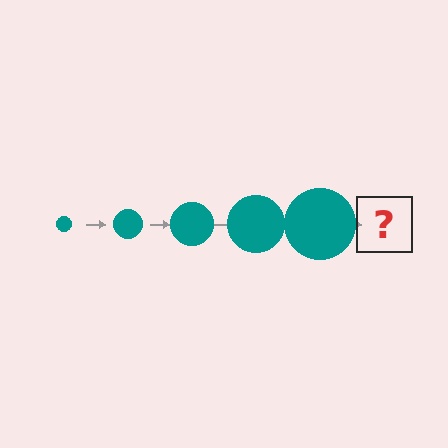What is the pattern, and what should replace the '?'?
The pattern is that the circle gets progressively larger each step. The '?' should be a teal circle, larger than the previous one.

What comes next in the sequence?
The next element should be a teal circle, larger than the previous one.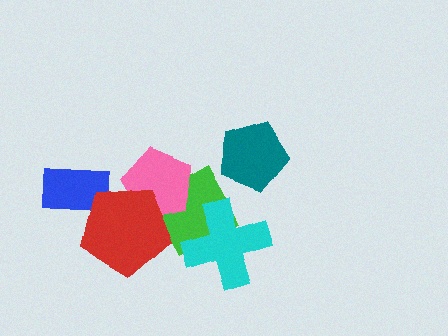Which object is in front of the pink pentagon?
The red pentagon is in front of the pink pentagon.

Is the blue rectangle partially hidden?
Yes, it is partially covered by another shape.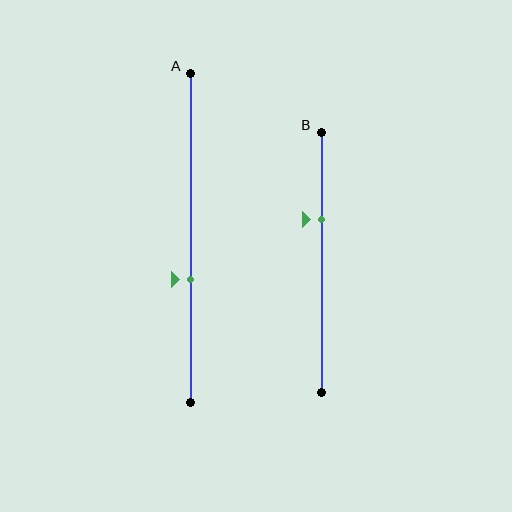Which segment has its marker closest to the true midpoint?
Segment A has its marker closest to the true midpoint.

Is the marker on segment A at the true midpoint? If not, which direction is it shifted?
No, the marker on segment A is shifted downward by about 13% of the segment length.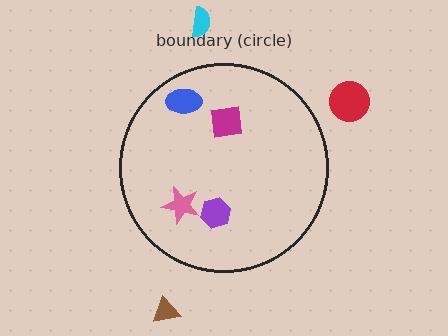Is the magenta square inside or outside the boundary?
Inside.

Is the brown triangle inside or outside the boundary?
Outside.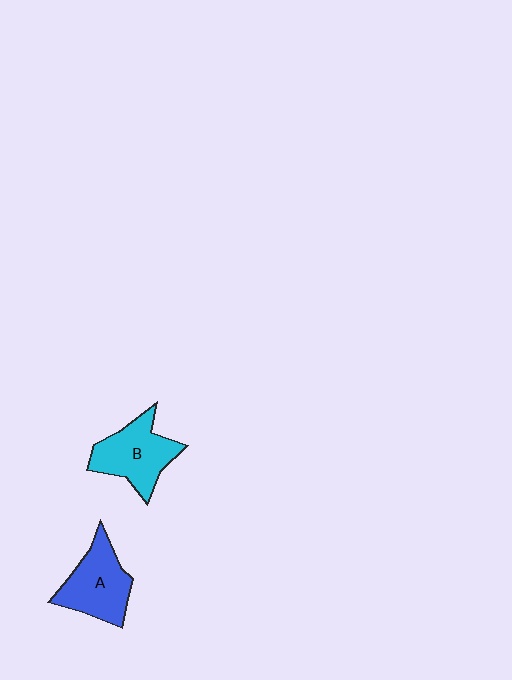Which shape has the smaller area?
Shape A (blue).